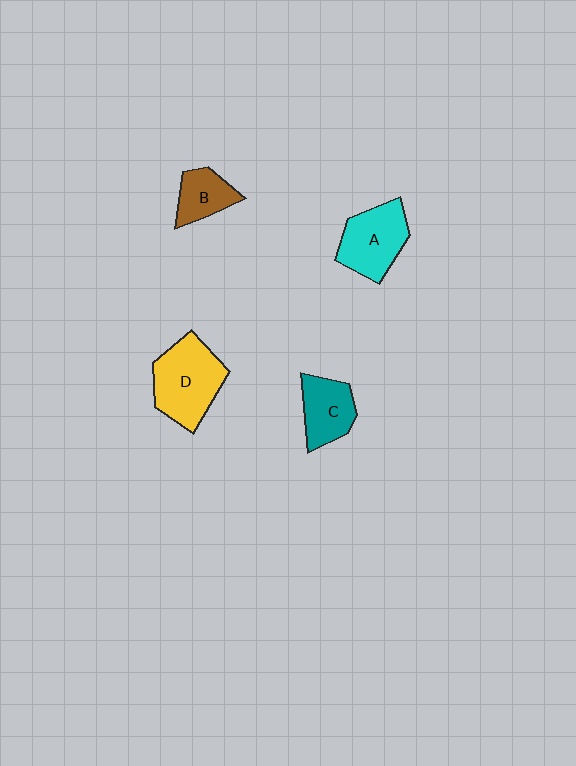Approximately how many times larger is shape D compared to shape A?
Approximately 1.2 times.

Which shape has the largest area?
Shape D (yellow).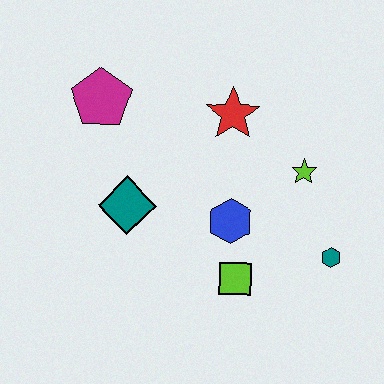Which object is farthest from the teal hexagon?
The magenta pentagon is farthest from the teal hexagon.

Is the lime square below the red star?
Yes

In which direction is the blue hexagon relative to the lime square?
The blue hexagon is above the lime square.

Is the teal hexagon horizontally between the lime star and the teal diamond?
No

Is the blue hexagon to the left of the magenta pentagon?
No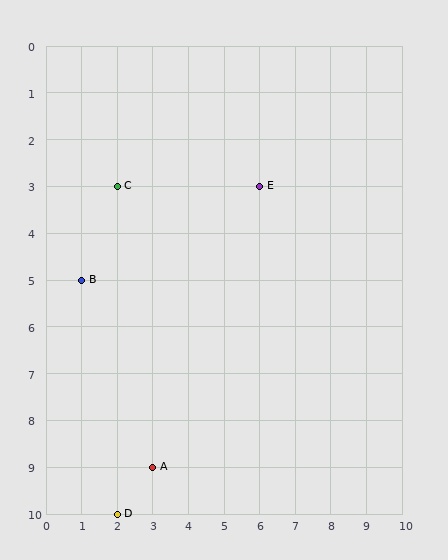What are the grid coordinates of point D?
Point D is at grid coordinates (2, 10).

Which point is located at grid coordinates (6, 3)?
Point E is at (6, 3).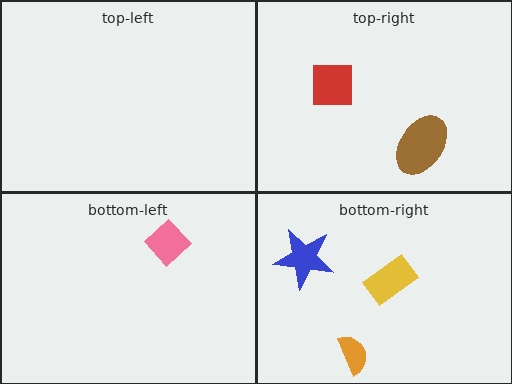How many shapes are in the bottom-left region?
1.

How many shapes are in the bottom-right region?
3.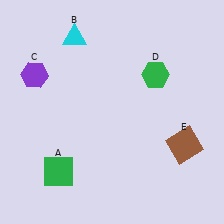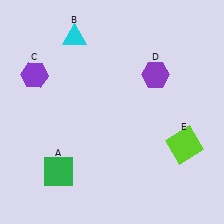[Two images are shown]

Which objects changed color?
D changed from green to purple. E changed from brown to lime.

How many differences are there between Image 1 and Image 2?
There are 2 differences between the two images.